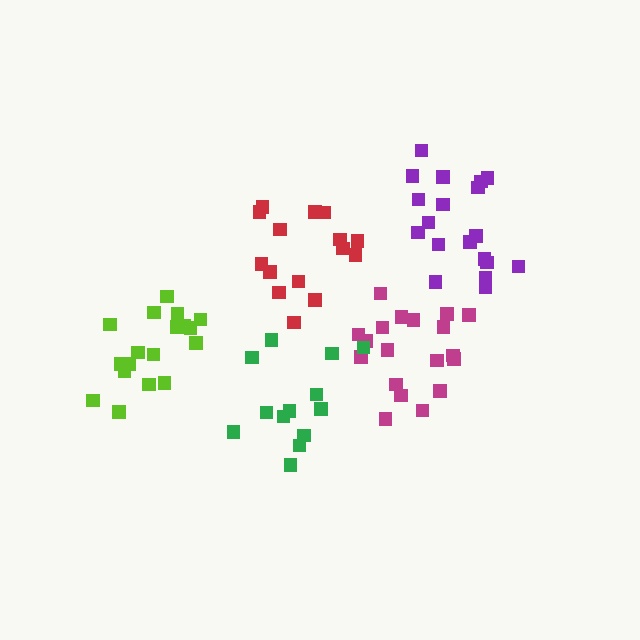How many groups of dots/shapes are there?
There are 5 groups.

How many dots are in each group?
Group 1: 15 dots, Group 2: 19 dots, Group 3: 13 dots, Group 4: 19 dots, Group 5: 19 dots (85 total).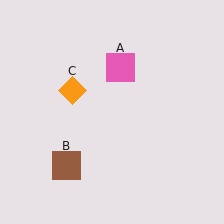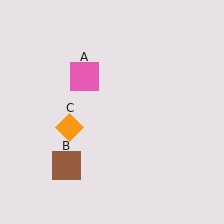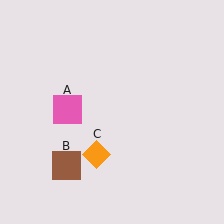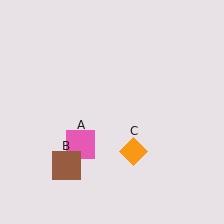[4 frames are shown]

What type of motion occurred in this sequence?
The pink square (object A), orange diamond (object C) rotated counterclockwise around the center of the scene.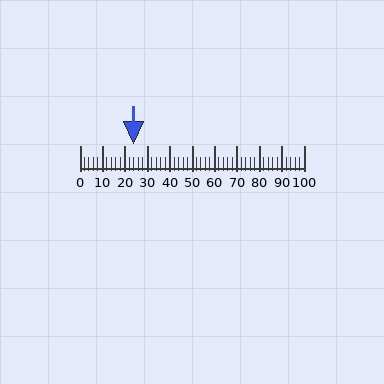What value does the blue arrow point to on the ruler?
The blue arrow points to approximately 24.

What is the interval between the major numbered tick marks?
The major tick marks are spaced 10 units apart.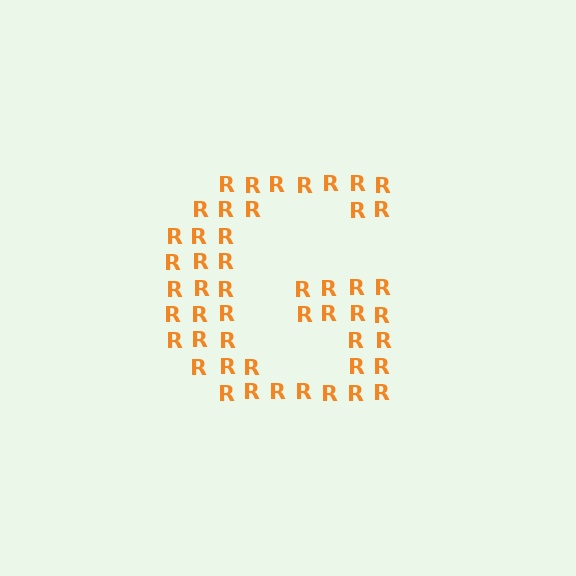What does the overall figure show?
The overall figure shows the letter G.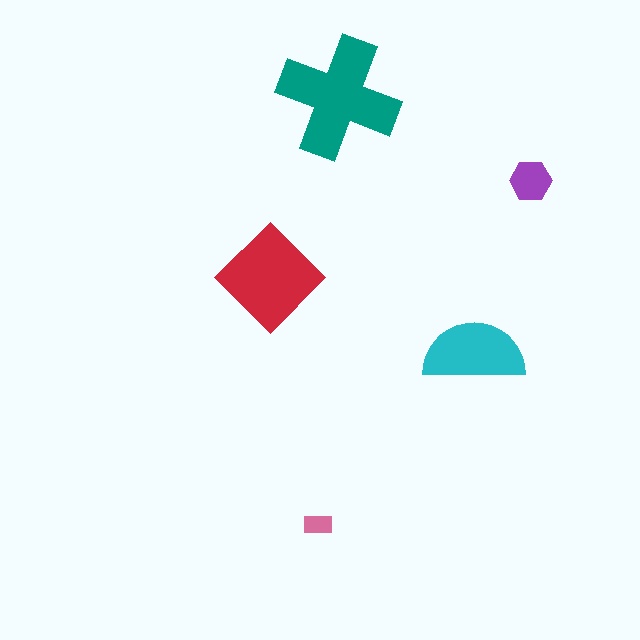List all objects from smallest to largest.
The pink rectangle, the purple hexagon, the cyan semicircle, the red diamond, the teal cross.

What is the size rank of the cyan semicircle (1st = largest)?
3rd.